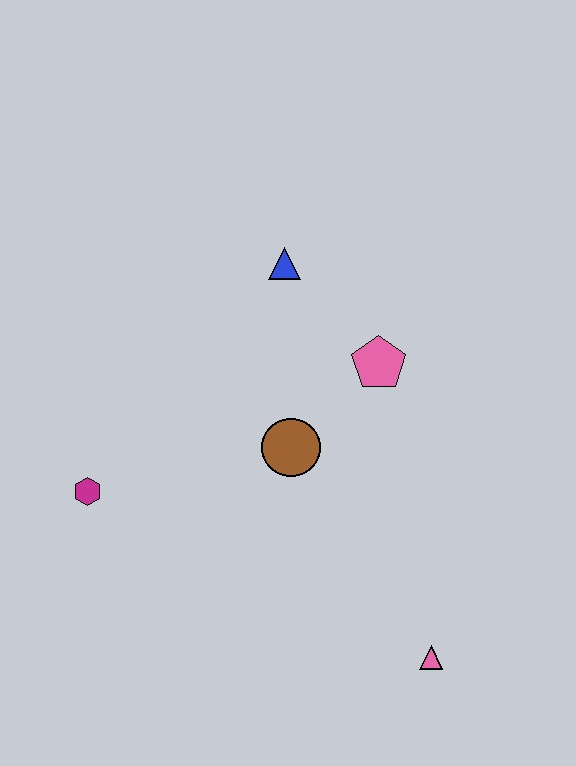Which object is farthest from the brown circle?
The pink triangle is farthest from the brown circle.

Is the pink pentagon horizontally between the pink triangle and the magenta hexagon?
Yes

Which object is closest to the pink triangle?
The brown circle is closest to the pink triangle.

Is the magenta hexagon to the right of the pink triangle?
No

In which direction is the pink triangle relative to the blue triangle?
The pink triangle is below the blue triangle.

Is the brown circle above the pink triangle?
Yes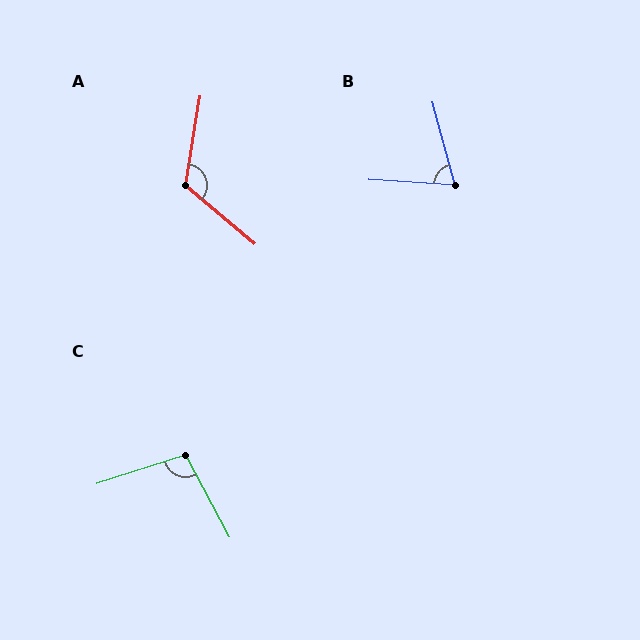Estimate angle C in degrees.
Approximately 100 degrees.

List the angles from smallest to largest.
B (71°), C (100°), A (121°).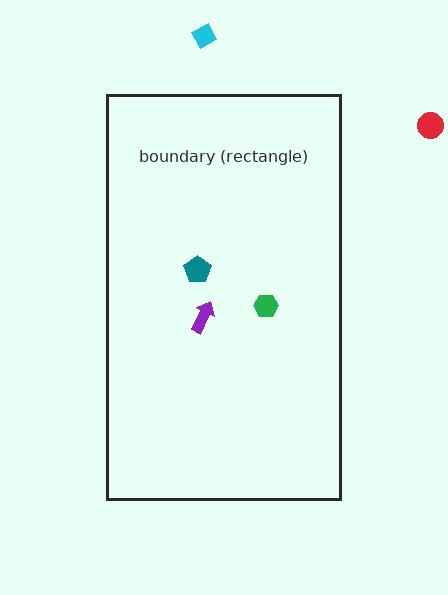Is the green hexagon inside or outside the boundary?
Inside.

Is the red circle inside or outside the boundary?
Outside.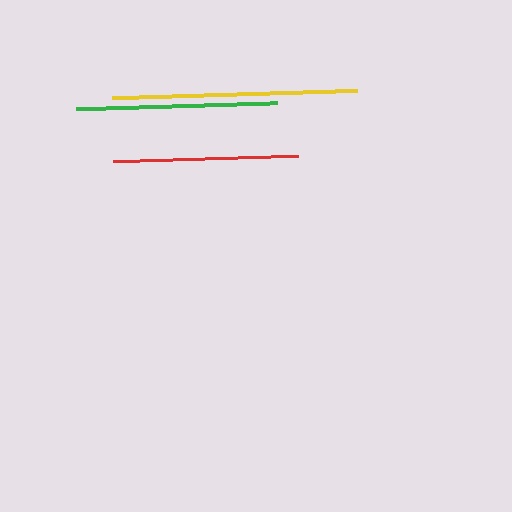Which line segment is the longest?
The yellow line is the longest at approximately 245 pixels.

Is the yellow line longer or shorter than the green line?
The yellow line is longer than the green line.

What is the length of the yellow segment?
The yellow segment is approximately 245 pixels long.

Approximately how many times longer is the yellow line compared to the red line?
The yellow line is approximately 1.3 times the length of the red line.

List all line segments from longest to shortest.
From longest to shortest: yellow, green, red.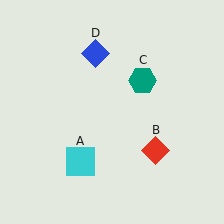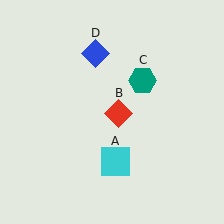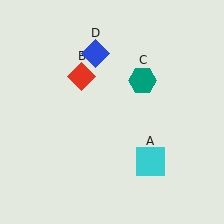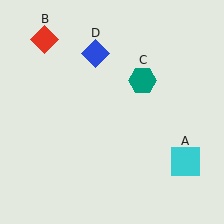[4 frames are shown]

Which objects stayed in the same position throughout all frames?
Teal hexagon (object C) and blue diamond (object D) remained stationary.